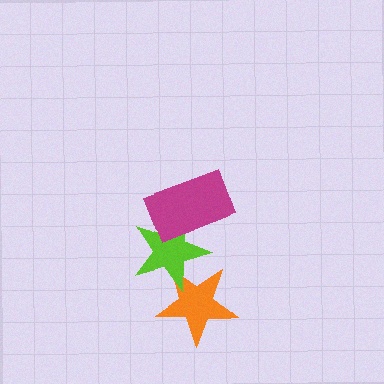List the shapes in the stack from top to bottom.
From top to bottom: the magenta rectangle, the lime star, the orange star.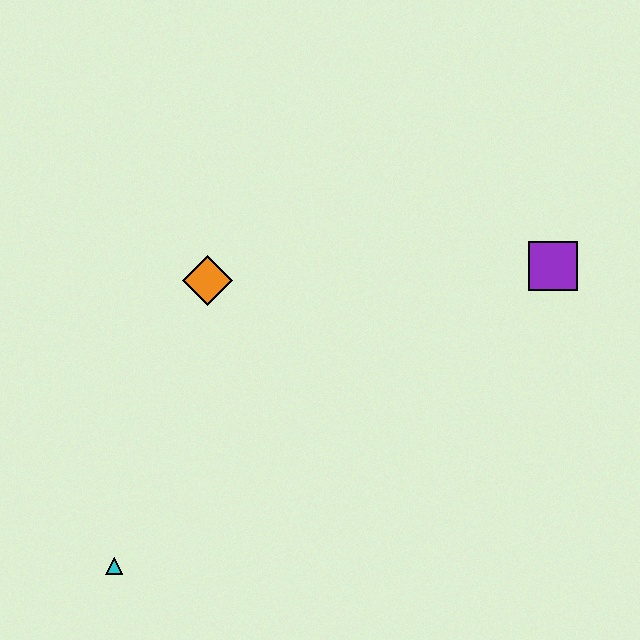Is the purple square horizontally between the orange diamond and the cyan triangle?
No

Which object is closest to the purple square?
The orange diamond is closest to the purple square.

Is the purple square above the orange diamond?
Yes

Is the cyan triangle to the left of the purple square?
Yes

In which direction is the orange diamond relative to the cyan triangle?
The orange diamond is above the cyan triangle.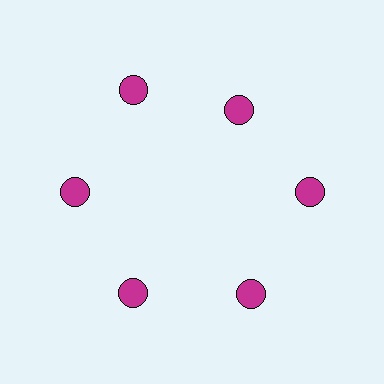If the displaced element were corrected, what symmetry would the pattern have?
It would have 6-fold rotational symmetry — the pattern would map onto itself every 60 degrees.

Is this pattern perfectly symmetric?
No. The 6 magenta circles are arranged in a ring, but one element near the 1 o'clock position is pulled inward toward the center, breaking the 6-fold rotational symmetry.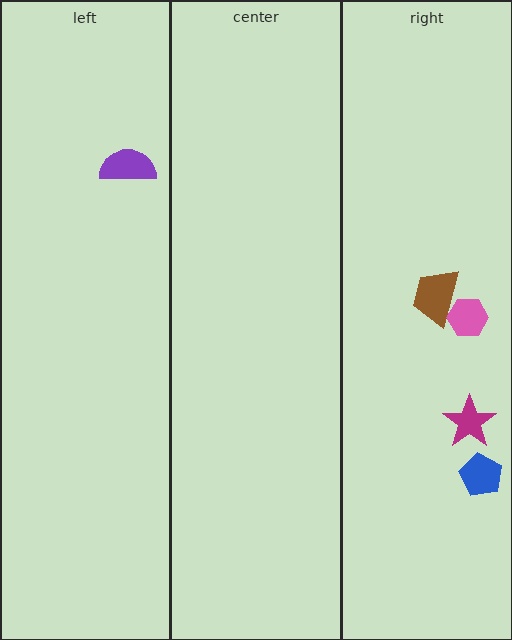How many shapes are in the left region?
1.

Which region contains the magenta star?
The right region.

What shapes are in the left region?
The purple semicircle.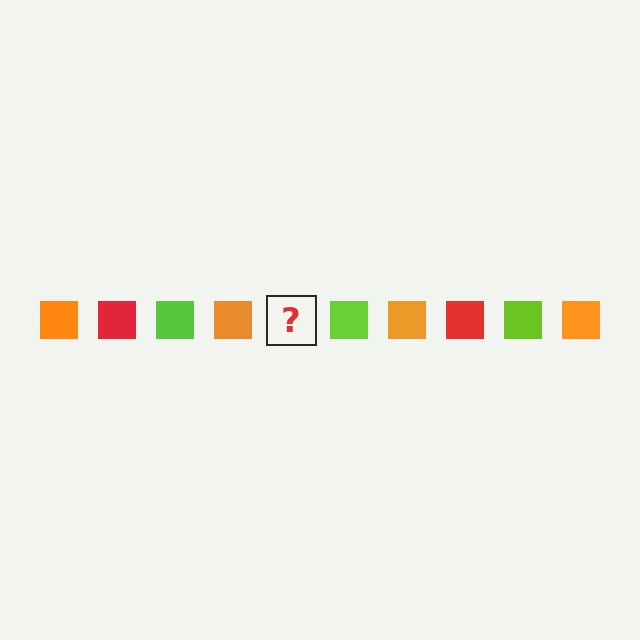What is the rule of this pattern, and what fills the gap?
The rule is that the pattern cycles through orange, red, lime squares. The gap should be filled with a red square.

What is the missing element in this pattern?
The missing element is a red square.